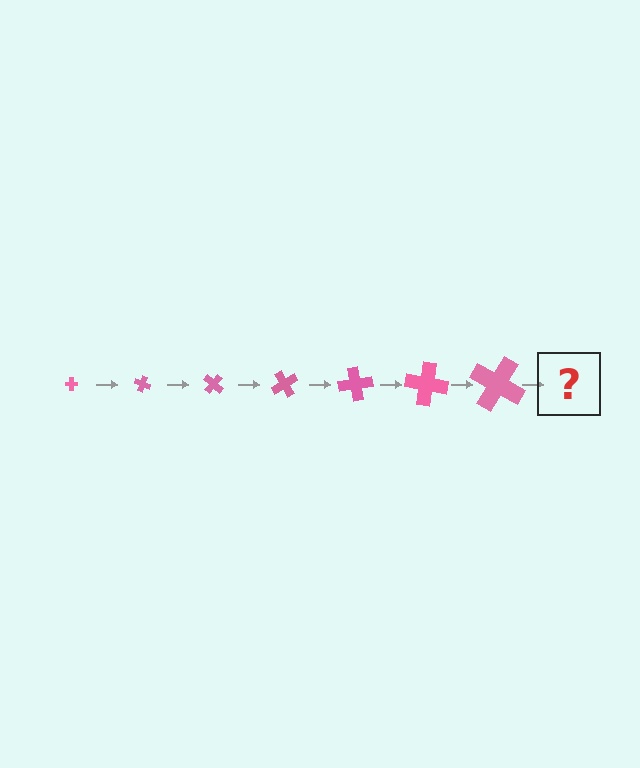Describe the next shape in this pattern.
It should be a cross, larger than the previous one and rotated 140 degrees from the start.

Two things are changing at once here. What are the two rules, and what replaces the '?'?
The two rules are that the cross grows larger each step and it rotates 20 degrees each step. The '?' should be a cross, larger than the previous one and rotated 140 degrees from the start.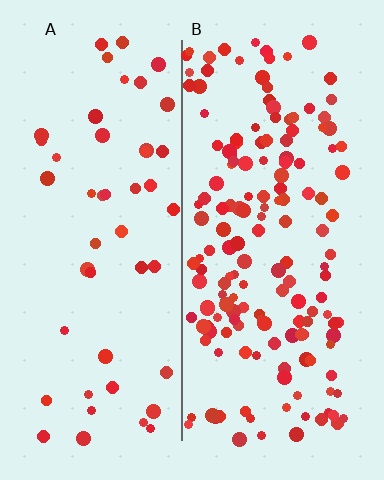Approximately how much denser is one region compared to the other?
Approximately 3.4× — region B over region A.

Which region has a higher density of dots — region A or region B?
B (the right).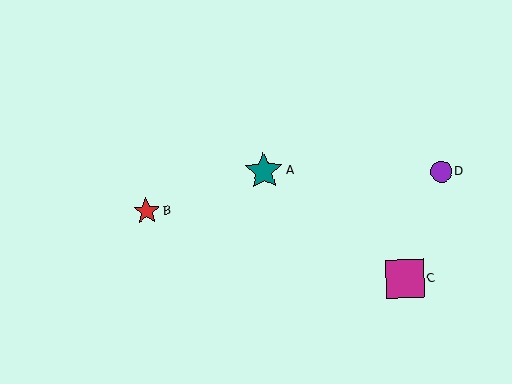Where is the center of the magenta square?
The center of the magenta square is at (405, 279).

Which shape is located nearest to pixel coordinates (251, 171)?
The teal star (labeled A) at (264, 171) is nearest to that location.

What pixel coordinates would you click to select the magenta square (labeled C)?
Click at (405, 279) to select the magenta square C.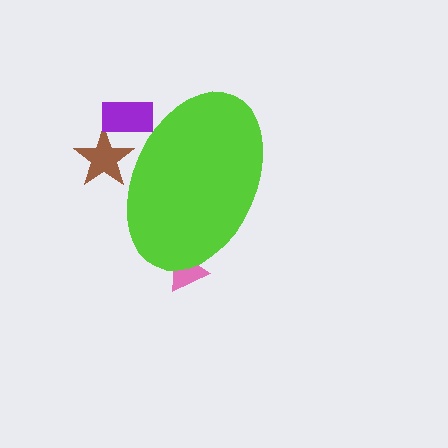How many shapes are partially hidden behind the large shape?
3 shapes are partially hidden.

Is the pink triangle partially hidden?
Yes, the pink triangle is partially hidden behind the lime ellipse.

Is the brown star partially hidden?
Yes, the brown star is partially hidden behind the lime ellipse.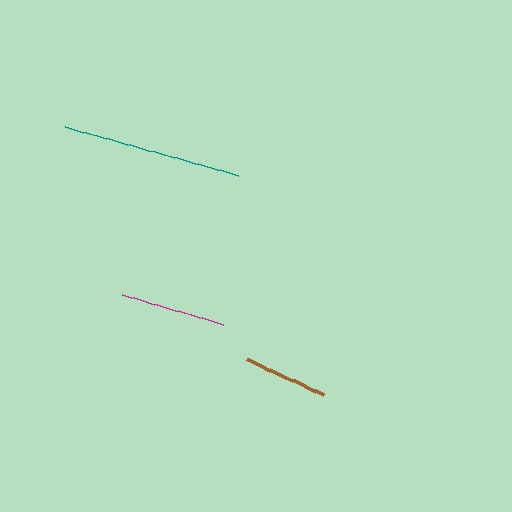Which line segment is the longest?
The teal line is the longest at approximately 180 pixels.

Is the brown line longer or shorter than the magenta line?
The magenta line is longer than the brown line.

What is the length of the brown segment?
The brown segment is approximately 85 pixels long.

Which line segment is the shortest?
The brown line is the shortest at approximately 85 pixels.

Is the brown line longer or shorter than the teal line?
The teal line is longer than the brown line.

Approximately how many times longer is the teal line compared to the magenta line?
The teal line is approximately 1.7 times the length of the magenta line.